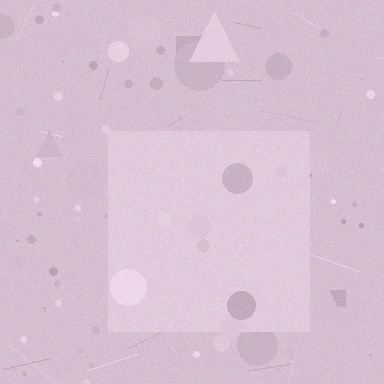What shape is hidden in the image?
A square is hidden in the image.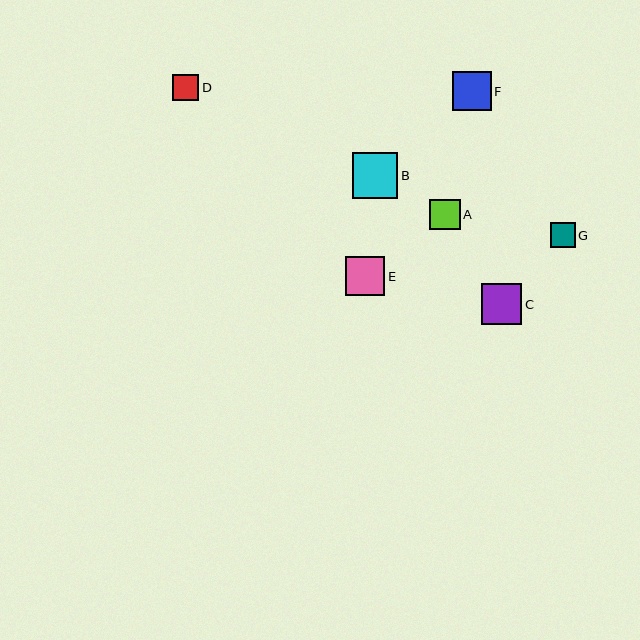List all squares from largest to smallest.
From largest to smallest: B, C, E, F, A, D, G.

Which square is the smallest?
Square G is the smallest with a size of approximately 25 pixels.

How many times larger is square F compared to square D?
Square F is approximately 1.5 times the size of square D.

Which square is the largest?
Square B is the largest with a size of approximately 45 pixels.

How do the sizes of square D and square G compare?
Square D and square G are approximately the same size.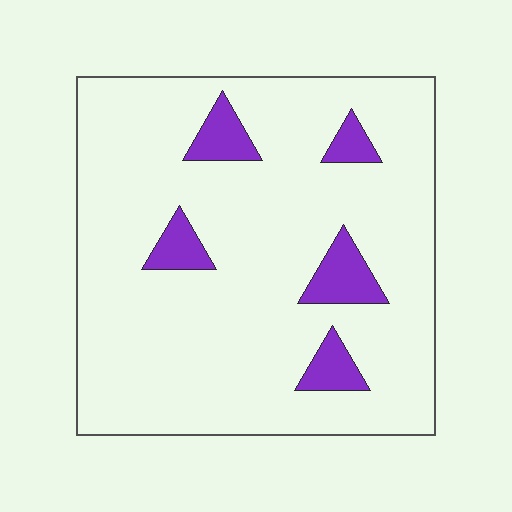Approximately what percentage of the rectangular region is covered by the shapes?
Approximately 10%.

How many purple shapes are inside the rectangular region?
5.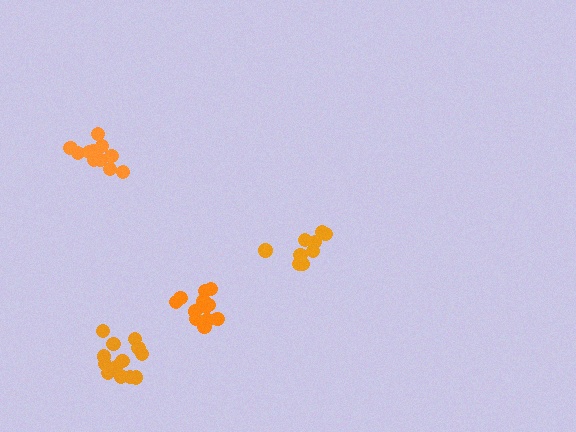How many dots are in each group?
Group 1: 13 dots, Group 2: 12 dots, Group 3: 13 dots, Group 4: 9 dots (47 total).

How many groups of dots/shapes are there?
There are 4 groups.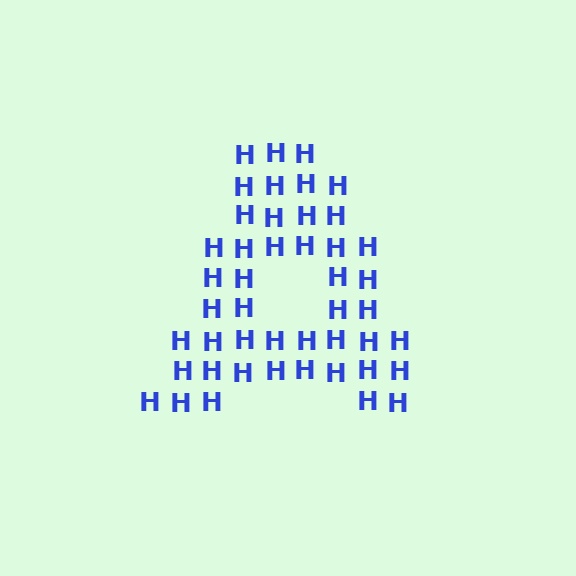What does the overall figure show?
The overall figure shows the letter A.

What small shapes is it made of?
It is made of small letter H's.